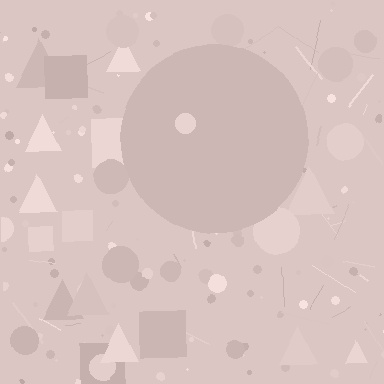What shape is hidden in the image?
A circle is hidden in the image.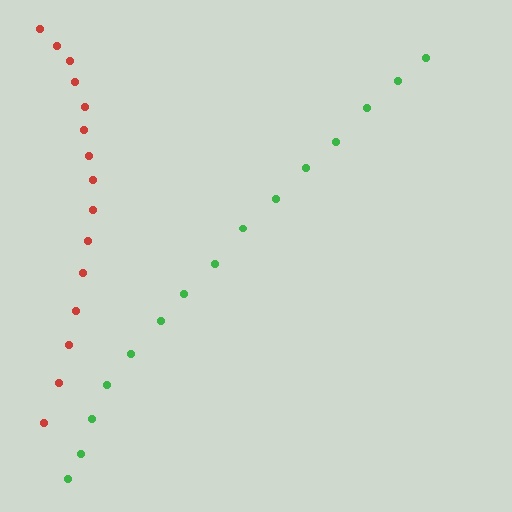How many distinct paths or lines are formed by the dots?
There are 2 distinct paths.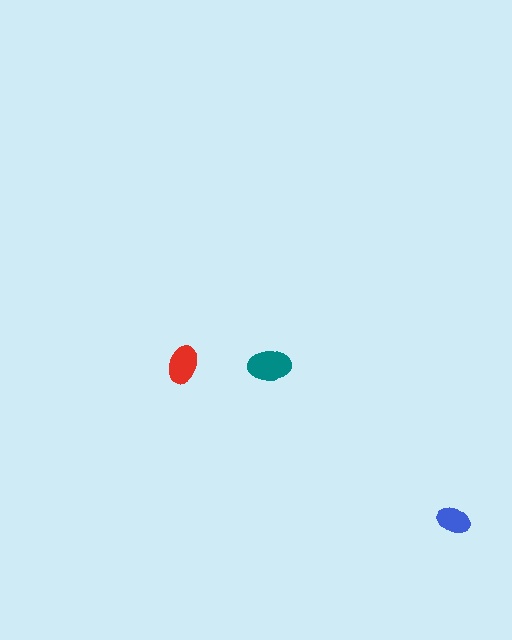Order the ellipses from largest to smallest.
the teal one, the red one, the blue one.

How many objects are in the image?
There are 3 objects in the image.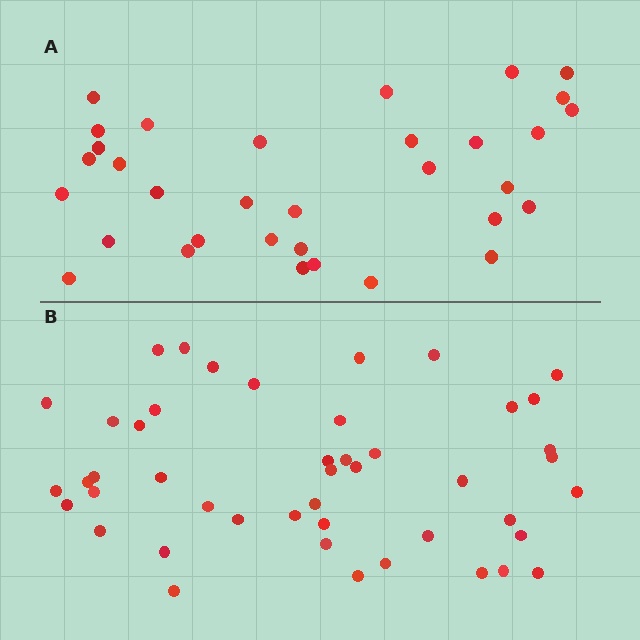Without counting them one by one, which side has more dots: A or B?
Region B (the bottom region) has more dots.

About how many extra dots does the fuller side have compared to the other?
Region B has approximately 15 more dots than region A.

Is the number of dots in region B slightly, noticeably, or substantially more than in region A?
Region B has noticeably more, but not dramatically so. The ratio is roughly 1.4 to 1.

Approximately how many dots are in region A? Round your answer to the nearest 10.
About 30 dots. (The exact count is 33, which rounds to 30.)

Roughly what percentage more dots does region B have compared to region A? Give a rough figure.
About 40% more.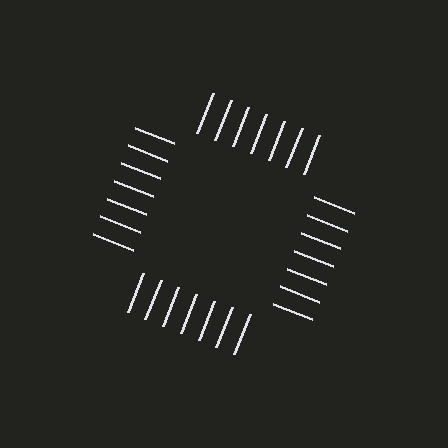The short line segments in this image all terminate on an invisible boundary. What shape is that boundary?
An illusory square — the line segments terminate on its edges but no continuous stroke is drawn.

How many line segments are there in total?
28 — 7 along each of the 4 edges.